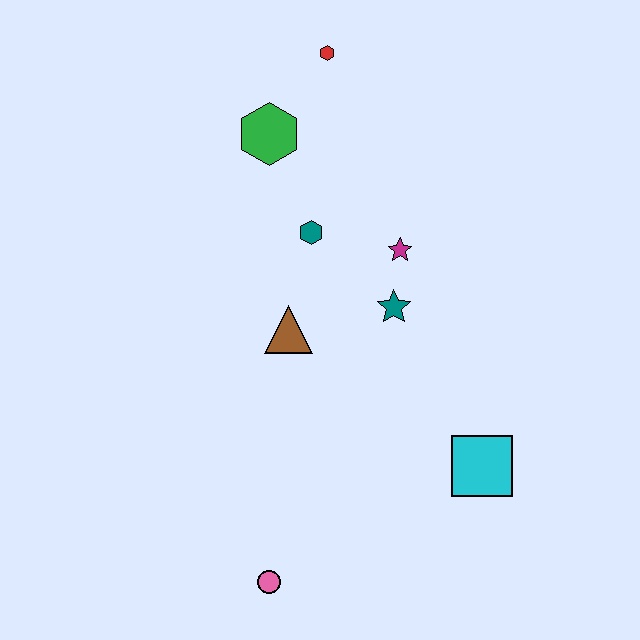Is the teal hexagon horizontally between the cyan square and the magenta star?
No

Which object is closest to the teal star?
The magenta star is closest to the teal star.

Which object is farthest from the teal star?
The pink circle is farthest from the teal star.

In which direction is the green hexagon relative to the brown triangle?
The green hexagon is above the brown triangle.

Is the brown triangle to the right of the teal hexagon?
No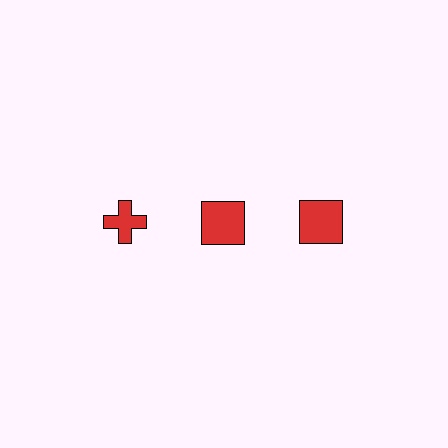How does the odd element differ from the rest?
It has a different shape: cross instead of square.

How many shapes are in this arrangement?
There are 3 shapes arranged in a grid pattern.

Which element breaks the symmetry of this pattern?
The red cross in the top row, leftmost column breaks the symmetry. All other shapes are red squares.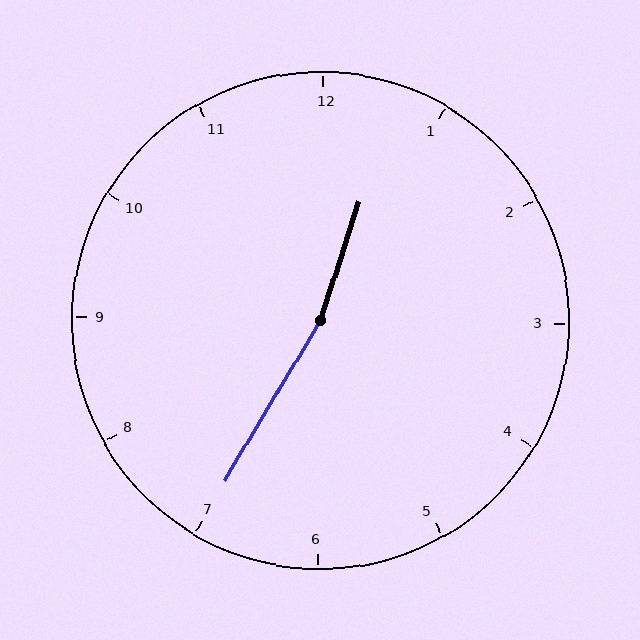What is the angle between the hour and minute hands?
Approximately 168 degrees.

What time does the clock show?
12:35.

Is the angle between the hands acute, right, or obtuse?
It is obtuse.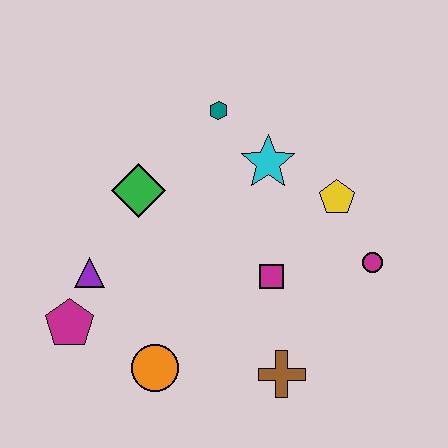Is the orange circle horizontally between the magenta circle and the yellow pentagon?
No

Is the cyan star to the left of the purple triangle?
No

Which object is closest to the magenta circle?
The yellow pentagon is closest to the magenta circle.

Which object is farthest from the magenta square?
The magenta pentagon is farthest from the magenta square.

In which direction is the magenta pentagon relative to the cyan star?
The magenta pentagon is to the left of the cyan star.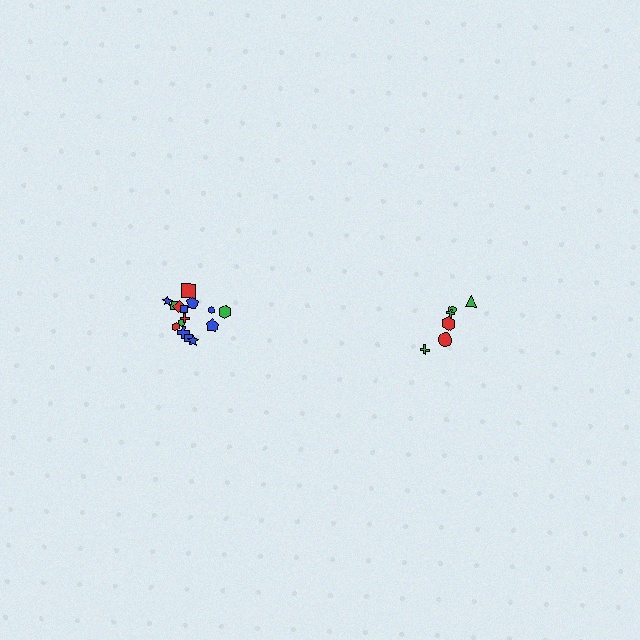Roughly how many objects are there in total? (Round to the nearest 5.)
Roughly 20 objects in total.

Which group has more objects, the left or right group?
The left group.